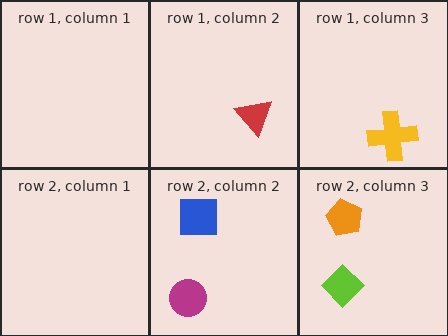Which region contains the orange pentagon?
The row 2, column 3 region.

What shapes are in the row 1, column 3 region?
The yellow cross.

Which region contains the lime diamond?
The row 2, column 3 region.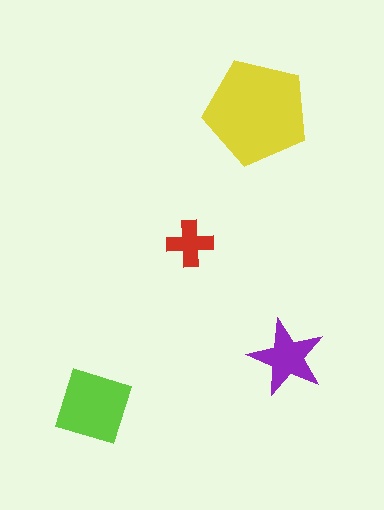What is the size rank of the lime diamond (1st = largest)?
2nd.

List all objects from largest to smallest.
The yellow pentagon, the lime diamond, the purple star, the red cross.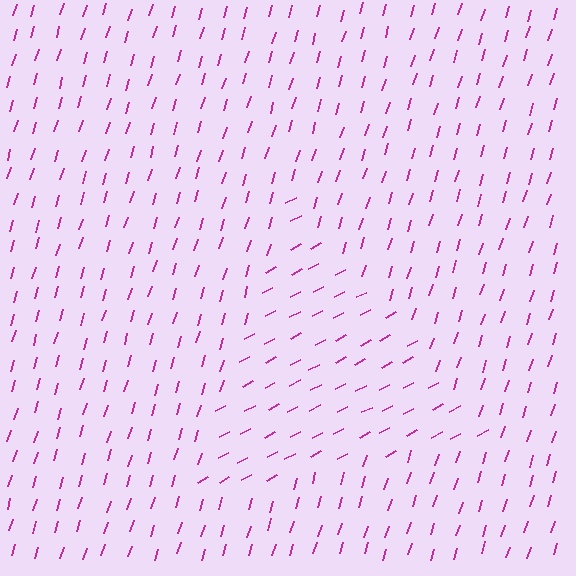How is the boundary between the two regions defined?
The boundary is defined purely by a change in line orientation (approximately 45 degrees difference). All lines are the same color and thickness.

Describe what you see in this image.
The image is filled with small magenta line segments. A triangle region in the image has lines oriented differently from the surrounding lines, creating a visible texture boundary.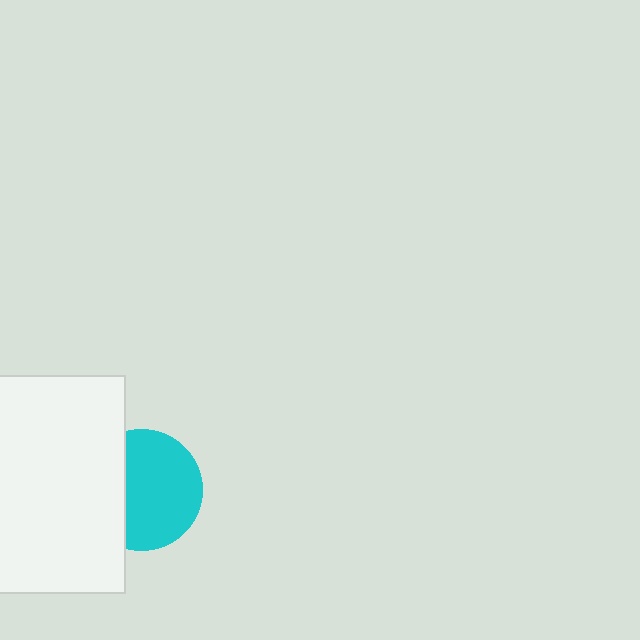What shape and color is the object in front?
The object in front is a white rectangle.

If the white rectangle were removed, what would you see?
You would see the complete cyan circle.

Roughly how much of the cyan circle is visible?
Most of it is visible (roughly 66%).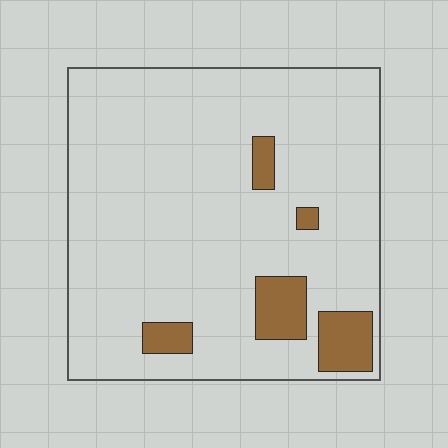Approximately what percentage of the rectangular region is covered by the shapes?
Approximately 10%.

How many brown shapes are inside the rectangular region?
5.